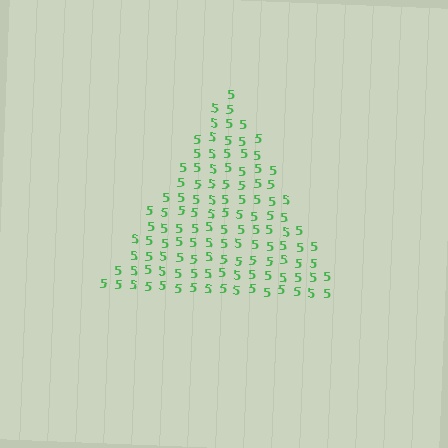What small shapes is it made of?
It is made of small digit 5's.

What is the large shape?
The large shape is a triangle.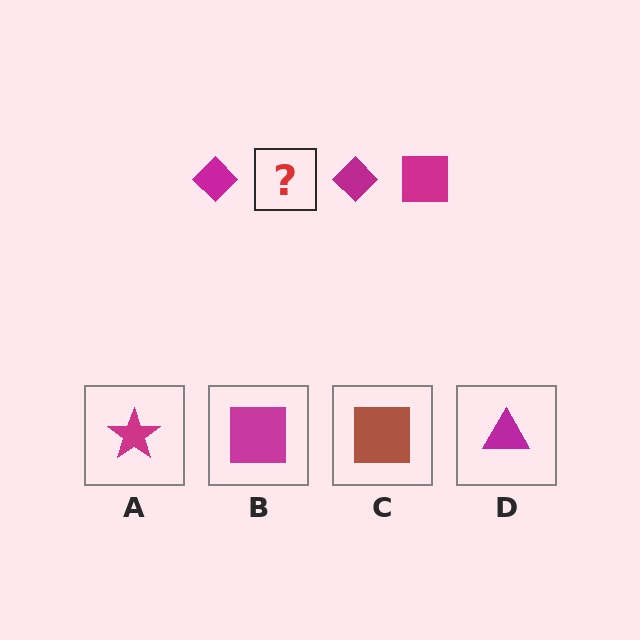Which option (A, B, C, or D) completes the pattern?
B.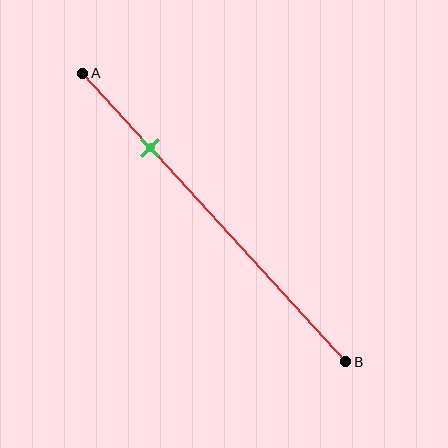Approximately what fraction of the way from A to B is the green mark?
The green mark is approximately 25% of the way from A to B.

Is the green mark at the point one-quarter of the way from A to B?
Yes, the mark is approximately at the one-quarter point.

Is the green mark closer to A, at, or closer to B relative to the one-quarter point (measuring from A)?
The green mark is approximately at the one-quarter point of segment AB.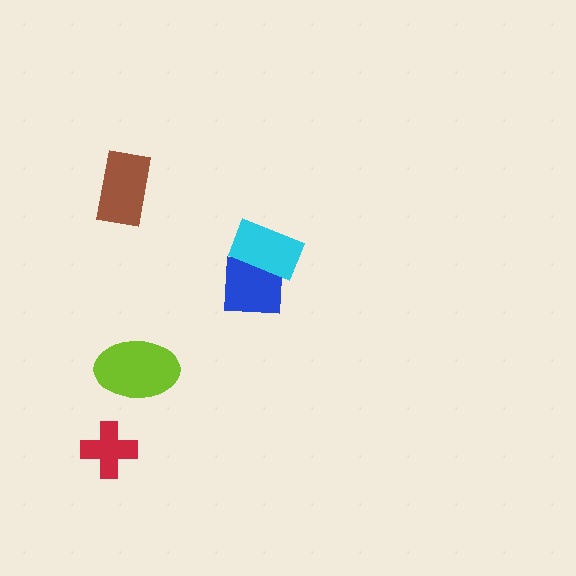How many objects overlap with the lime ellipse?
0 objects overlap with the lime ellipse.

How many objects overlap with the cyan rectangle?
1 object overlaps with the cyan rectangle.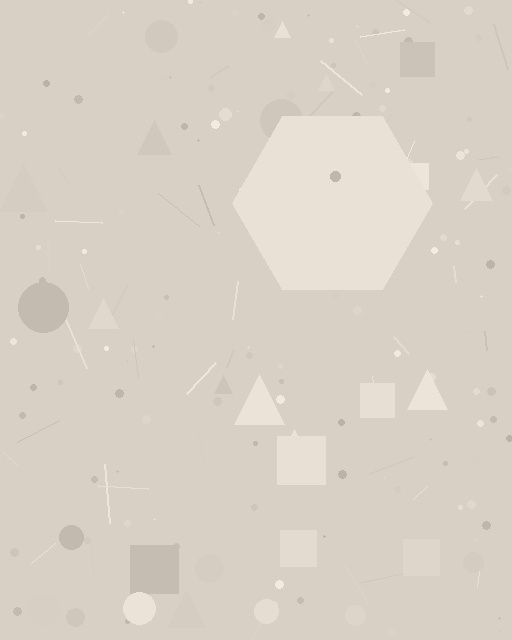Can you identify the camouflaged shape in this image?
The camouflaged shape is a hexagon.